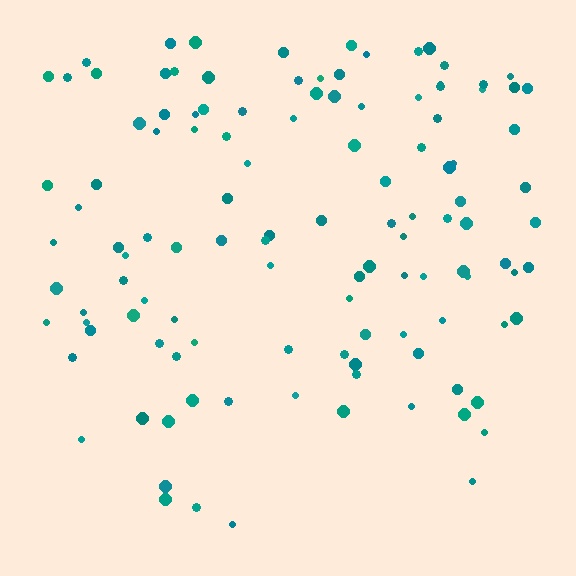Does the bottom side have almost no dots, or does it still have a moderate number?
Still a moderate number, just noticeably fewer than the top.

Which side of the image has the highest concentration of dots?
The top.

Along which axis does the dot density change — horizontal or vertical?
Vertical.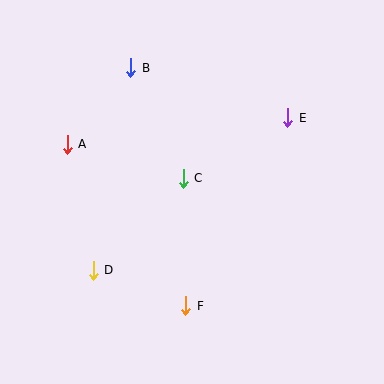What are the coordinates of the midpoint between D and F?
The midpoint between D and F is at (140, 288).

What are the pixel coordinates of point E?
Point E is at (288, 118).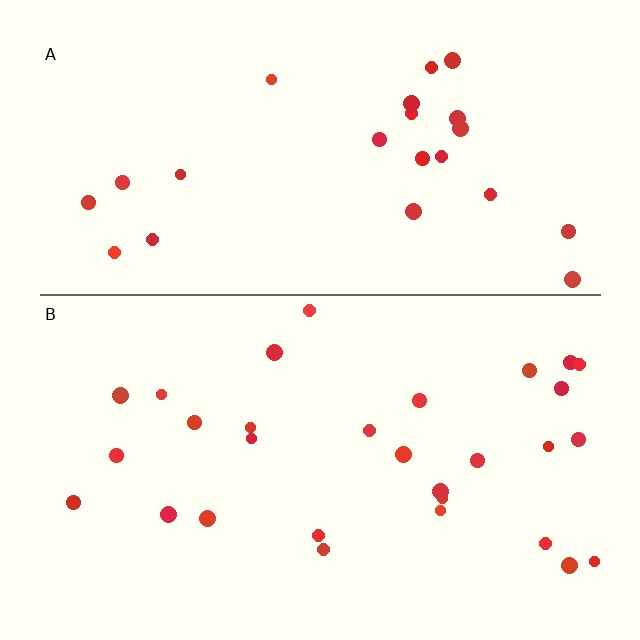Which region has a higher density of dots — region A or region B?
B (the bottom).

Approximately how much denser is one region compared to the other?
Approximately 1.3× — region B over region A.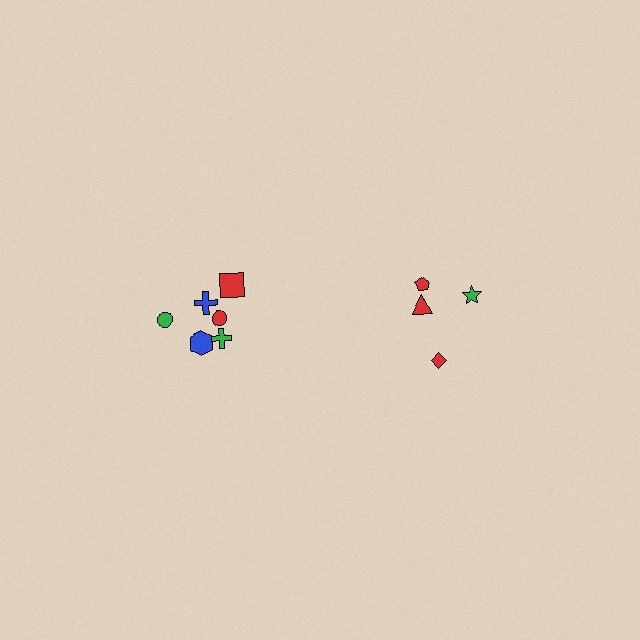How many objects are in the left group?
There are 6 objects.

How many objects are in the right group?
There are 4 objects.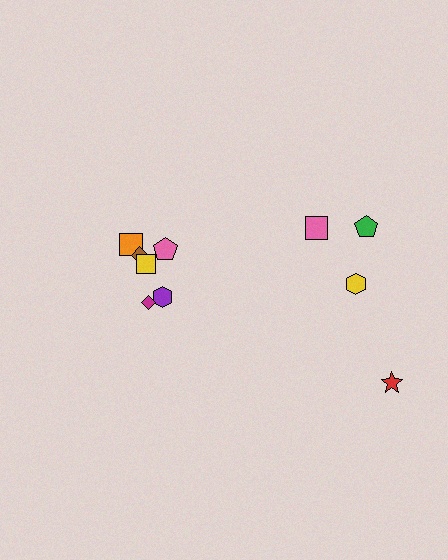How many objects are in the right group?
There are 4 objects.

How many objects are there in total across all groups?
There are 10 objects.